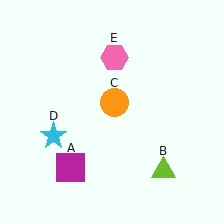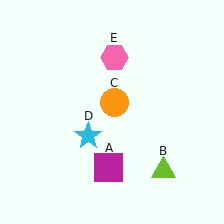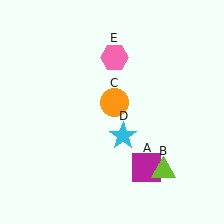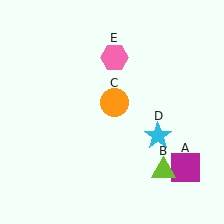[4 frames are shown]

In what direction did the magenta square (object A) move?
The magenta square (object A) moved right.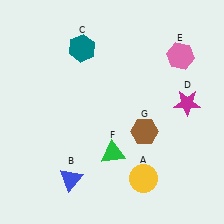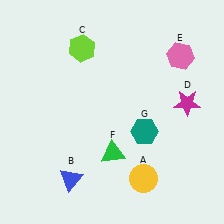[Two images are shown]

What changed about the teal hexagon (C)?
In Image 1, C is teal. In Image 2, it changed to lime.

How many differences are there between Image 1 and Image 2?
There are 2 differences between the two images.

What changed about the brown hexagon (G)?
In Image 1, G is brown. In Image 2, it changed to teal.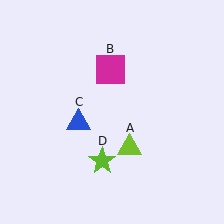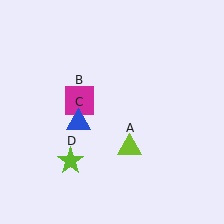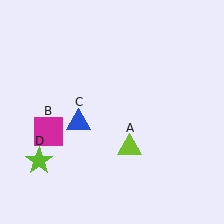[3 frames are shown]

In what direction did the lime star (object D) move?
The lime star (object D) moved left.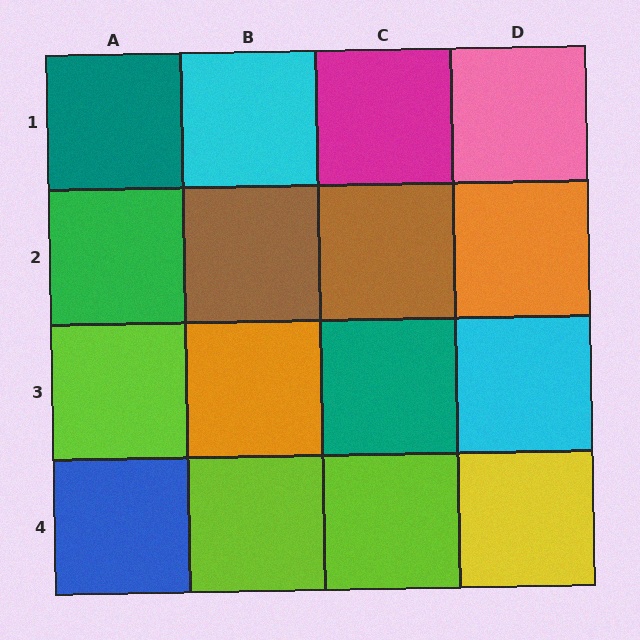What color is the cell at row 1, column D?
Pink.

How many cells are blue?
1 cell is blue.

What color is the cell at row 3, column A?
Lime.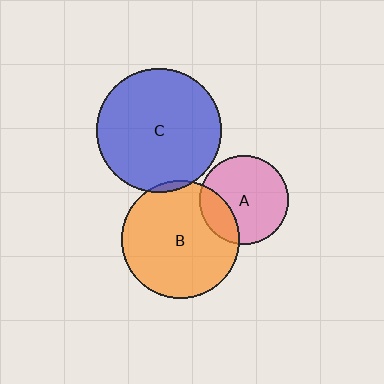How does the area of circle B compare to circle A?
Approximately 1.8 times.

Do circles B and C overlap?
Yes.